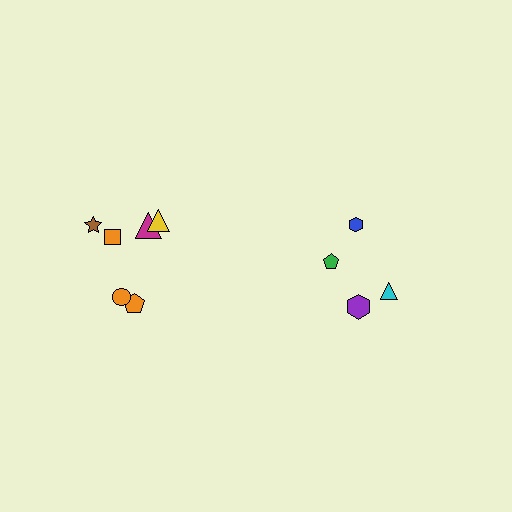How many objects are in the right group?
There are 4 objects.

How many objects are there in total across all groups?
There are 10 objects.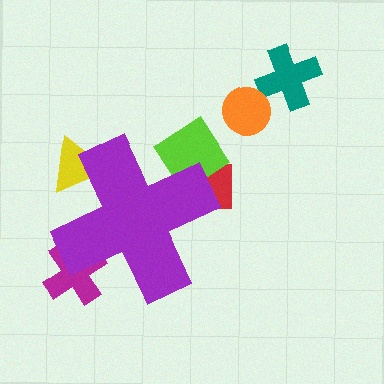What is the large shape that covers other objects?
A purple cross.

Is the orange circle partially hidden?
No, the orange circle is fully visible.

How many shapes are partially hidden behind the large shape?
4 shapes are partially hidden.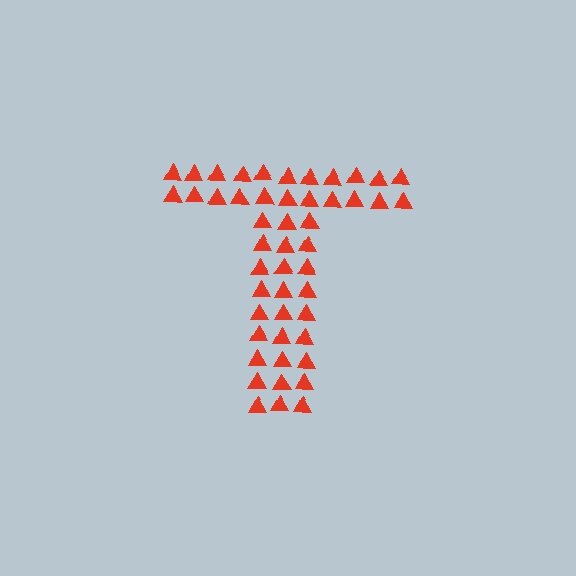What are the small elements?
The small elements are triangles.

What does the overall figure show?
The overall figure shows the letter T.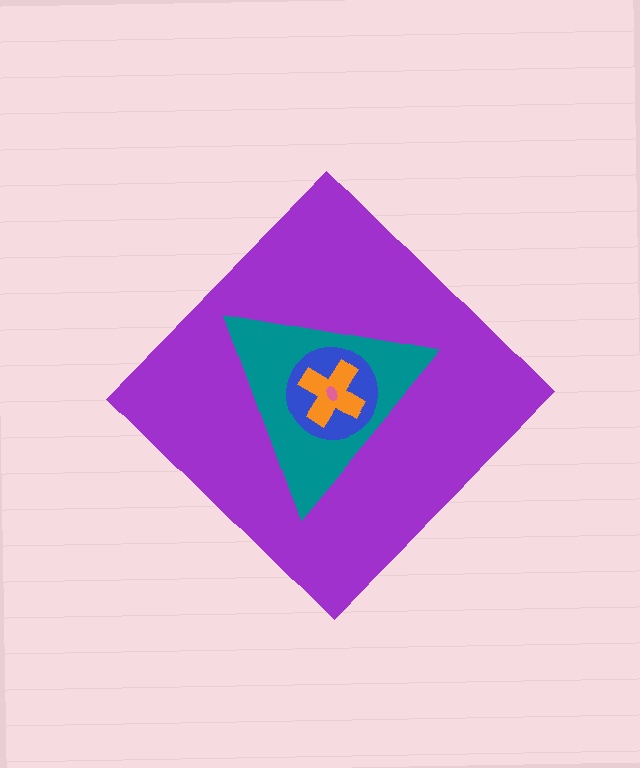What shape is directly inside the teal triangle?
The blue circle.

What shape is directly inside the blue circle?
The orange cross.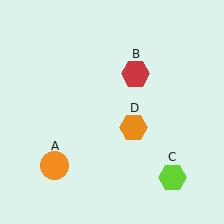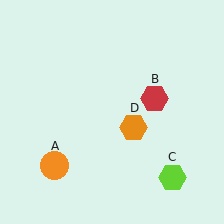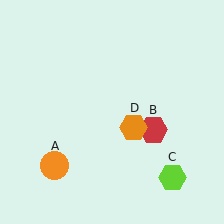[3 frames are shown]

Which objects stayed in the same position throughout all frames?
Orange circle (object A) and lime hexagon (object C) and orange hexagon (object D) remained stationary.